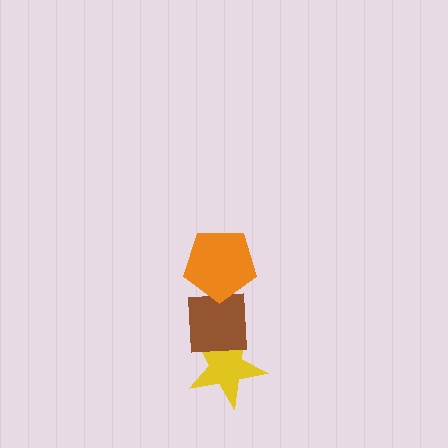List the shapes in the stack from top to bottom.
From top to bottom: the orange pentagon, the brown square, the yellow star.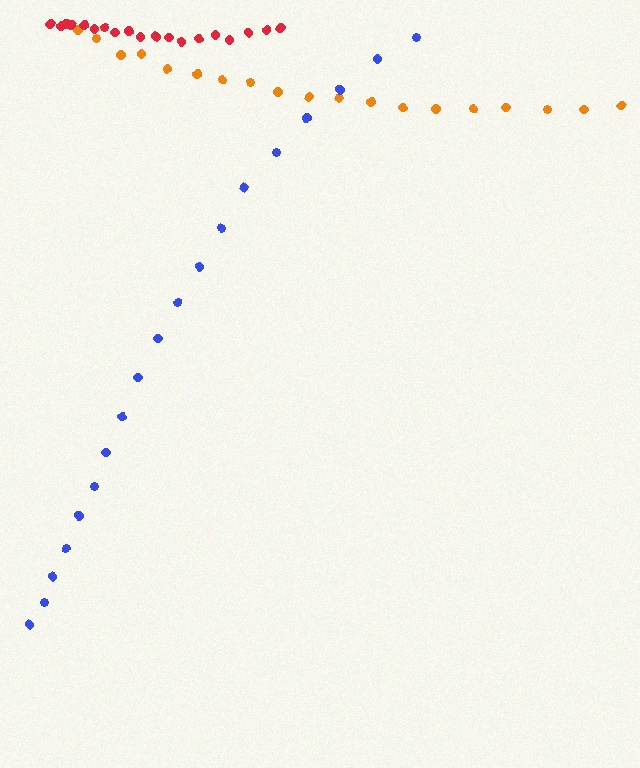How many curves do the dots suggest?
There are 3 distinct paths.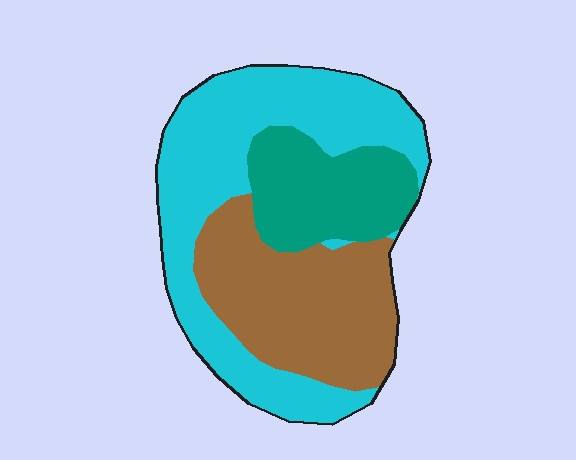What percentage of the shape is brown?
Brown takes up about one third (1/3) of the shape.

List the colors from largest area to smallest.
From largest to smallest: cyan, brown, teal.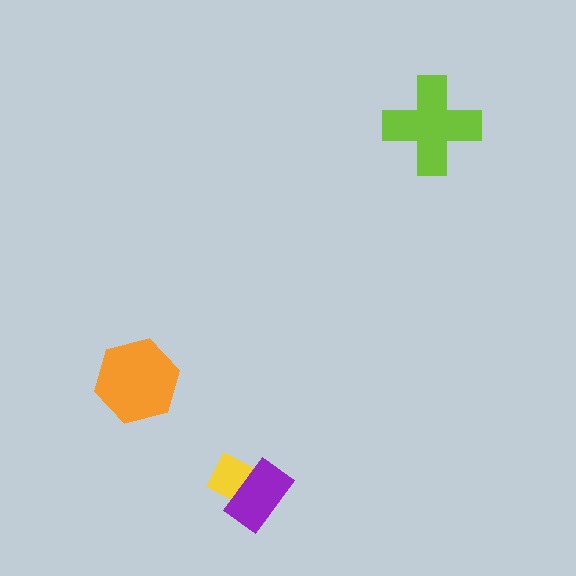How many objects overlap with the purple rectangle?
1 object overlaps with the purple rectangle.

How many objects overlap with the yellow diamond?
1 object overlaps with the yellow diamond.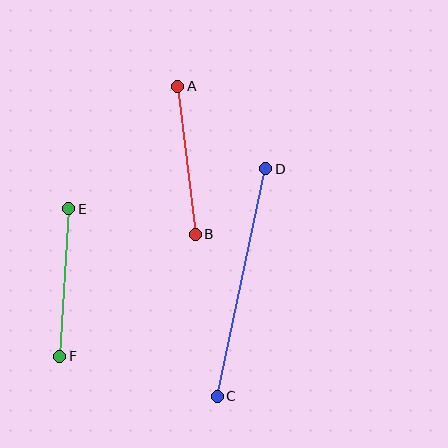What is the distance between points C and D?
The distance is approximately 233 pixels.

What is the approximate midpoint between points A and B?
The midpoint is at approximately (186, 160) pixels.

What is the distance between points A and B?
The distance is approximately 149 pixels.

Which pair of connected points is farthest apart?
Points C and D are farthest apart.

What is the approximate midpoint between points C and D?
The midpoint is at approximately (242, 282) pixels.